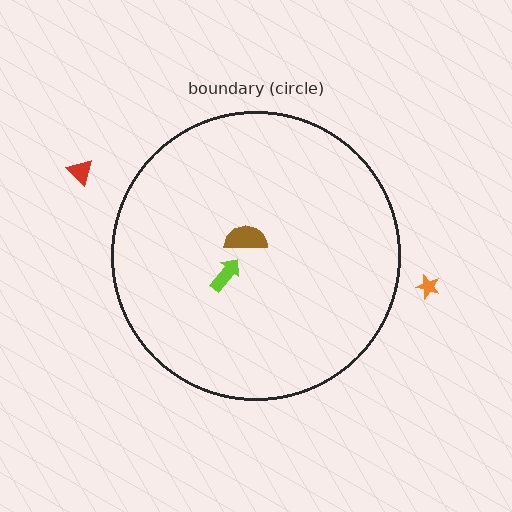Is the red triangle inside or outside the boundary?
Outside.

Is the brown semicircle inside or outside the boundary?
Inside.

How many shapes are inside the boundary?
2 inside, 2 outside.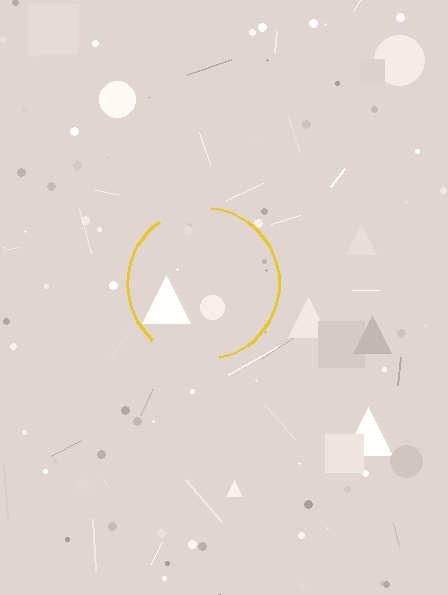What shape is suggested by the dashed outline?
The dashed outline suggests a circle.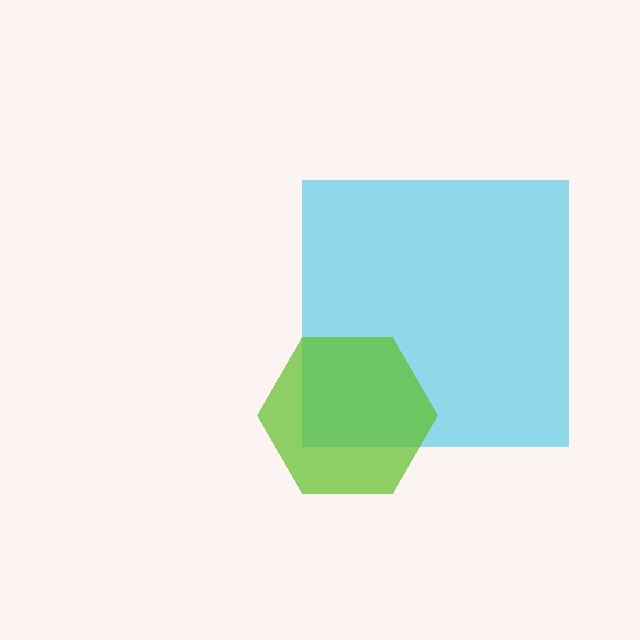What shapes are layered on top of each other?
The layered shapes are: a cyan square, a lime hexagon.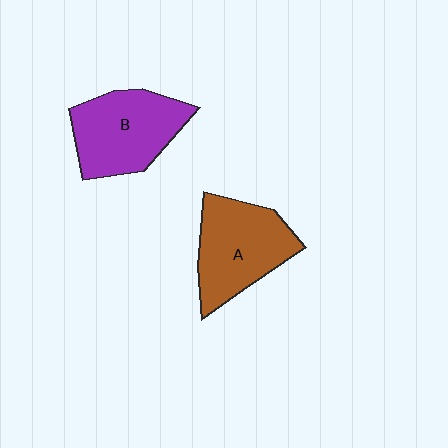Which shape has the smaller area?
Shape A (brown).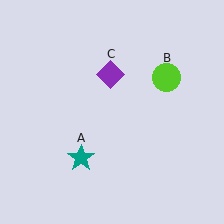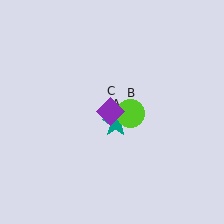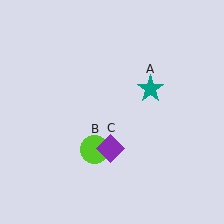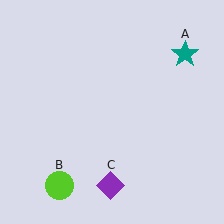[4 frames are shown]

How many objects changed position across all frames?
3 objects changed position: teal star (object A), lime circle (object B), purple diamond (object C).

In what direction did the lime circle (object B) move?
The lime circle (object B) moved down and to the left.